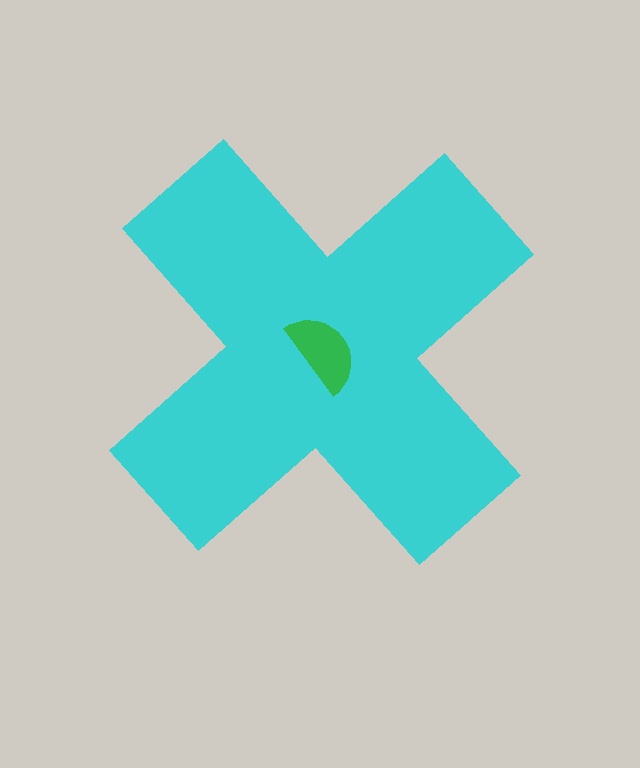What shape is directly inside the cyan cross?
The green semicircle.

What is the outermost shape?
The cyan cross.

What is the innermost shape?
The green semicircle.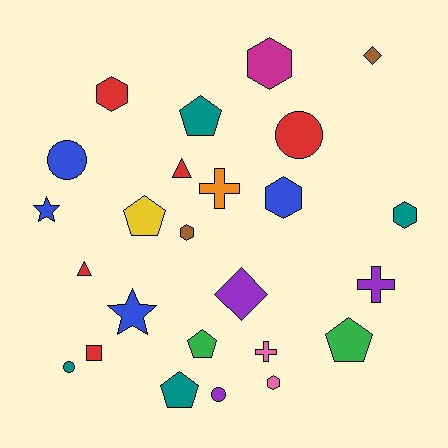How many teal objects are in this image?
There are 4 teal objects.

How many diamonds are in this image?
There are 2 diamonds.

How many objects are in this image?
There are 25 objects.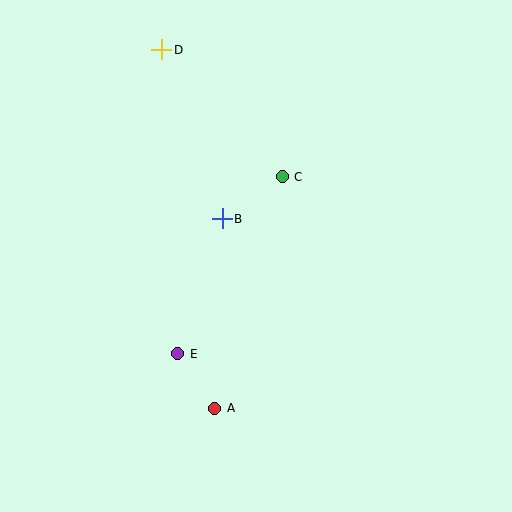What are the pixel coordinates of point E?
Point E is at (178, 354).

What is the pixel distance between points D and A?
The distance between D and A is 362 pixels.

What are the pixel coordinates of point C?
Point C is at (282, 177).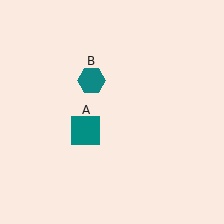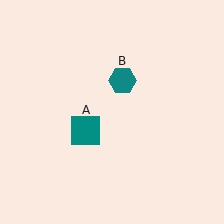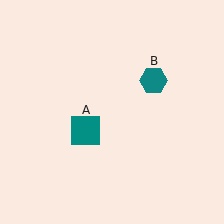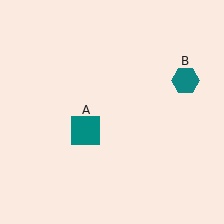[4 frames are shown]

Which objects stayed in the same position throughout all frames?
Teal square (object A) remained stationary.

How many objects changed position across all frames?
1 object changed position: teal hexagon (object B).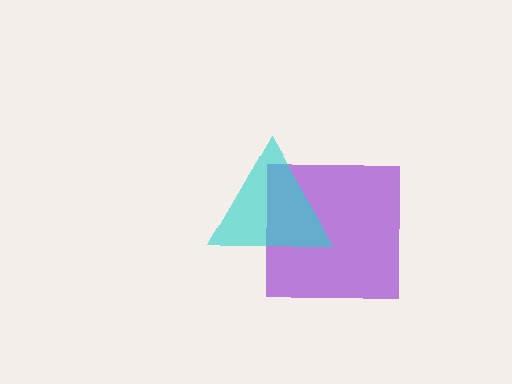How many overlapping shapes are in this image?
There are 2 overlapping shapes in the image.